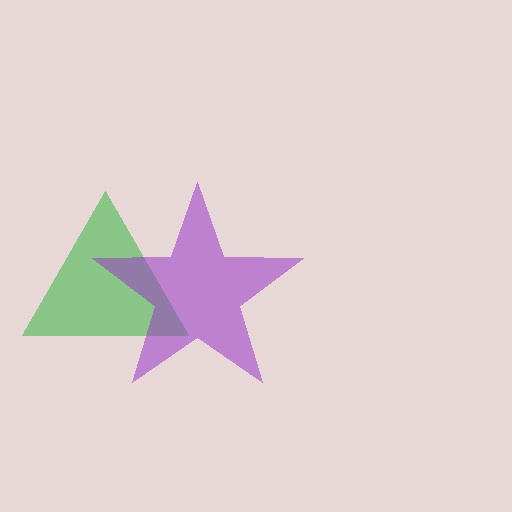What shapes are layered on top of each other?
The layered shapes are: a green triangle, a purple star.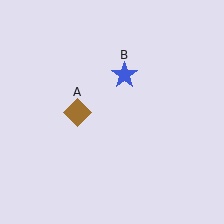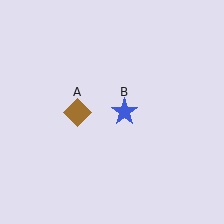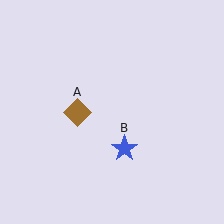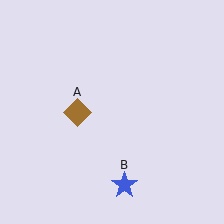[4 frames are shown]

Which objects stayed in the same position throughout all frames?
Brown diamond (object A) remained stationary.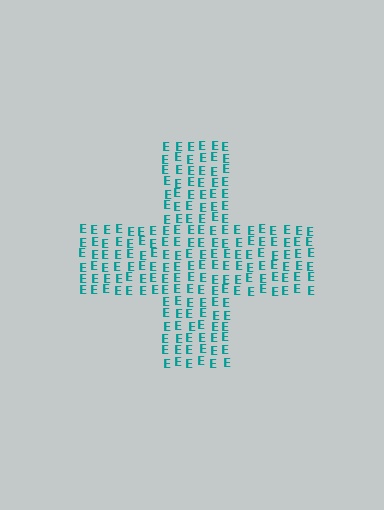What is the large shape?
The large shape is a cross.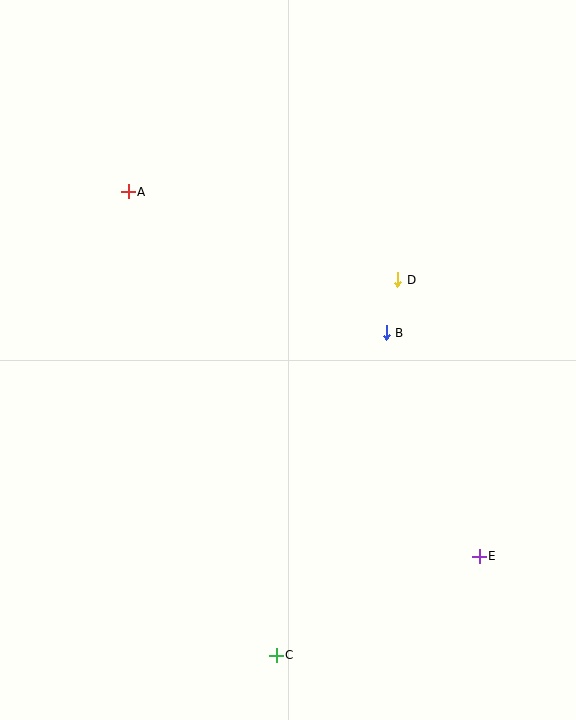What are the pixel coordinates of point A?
Point A is at (128, 192).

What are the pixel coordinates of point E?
Point E is at (479, 556).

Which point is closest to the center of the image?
Point B at (386, 333) is closest to the center.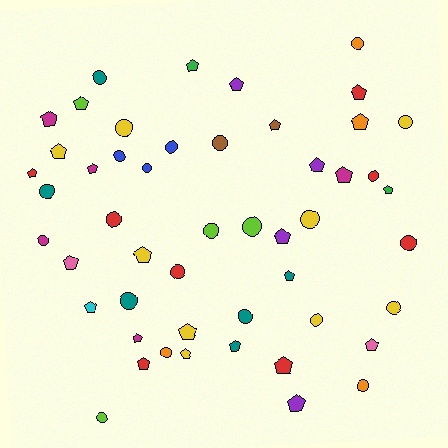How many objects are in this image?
There are 50 objects.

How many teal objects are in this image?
There are 6 teal objects.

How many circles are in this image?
There are 24 circles.